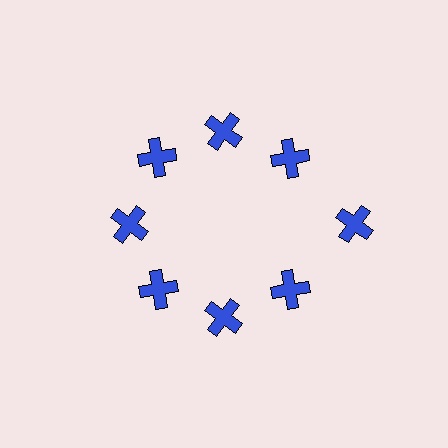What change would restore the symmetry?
The symmetry would be restored by moving it inward, back onto the ring so that all 8 crosses sit at equal angles and equal distance from the center.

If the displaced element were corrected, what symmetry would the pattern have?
It would have 8-fold rotational symmetry — the pattern would map onto itself every 45 degrees.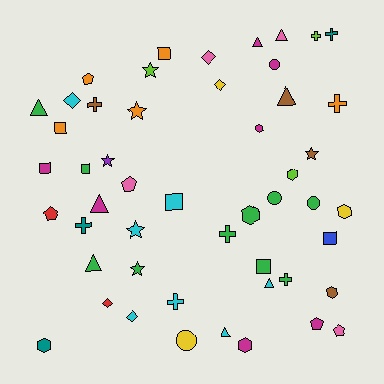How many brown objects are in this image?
There are 4 brown objects.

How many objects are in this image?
There are 50 objects.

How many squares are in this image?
There are 7 squares.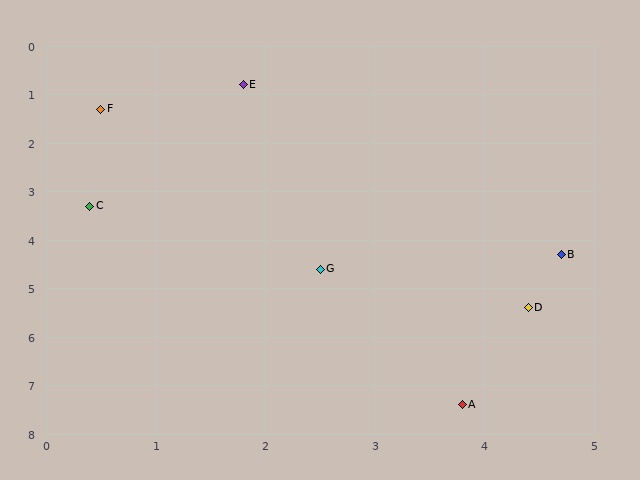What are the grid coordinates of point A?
Point A is at approximately (3.8, 7.4).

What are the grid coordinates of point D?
Point D is at approximately (4.4, 5.4).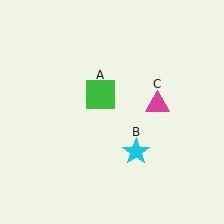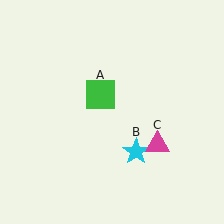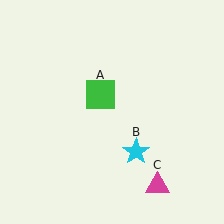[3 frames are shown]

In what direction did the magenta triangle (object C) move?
The magenta triangle (object C) moved down.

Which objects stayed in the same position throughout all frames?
Green square (object A) and cyan star (object B) remained stationary.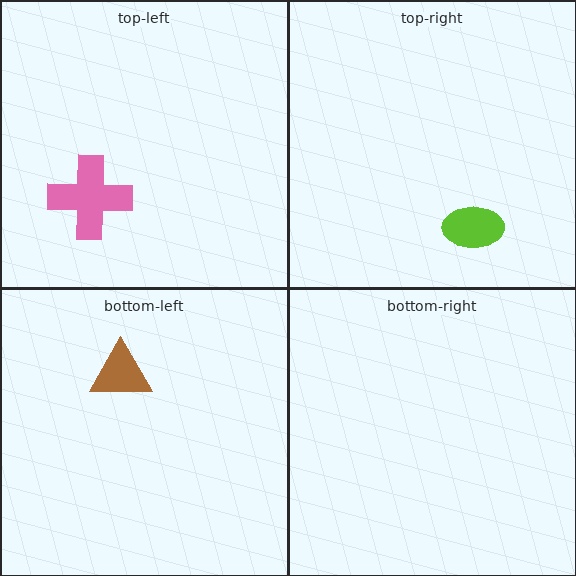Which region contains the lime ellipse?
The top-right region.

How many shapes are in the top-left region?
1.